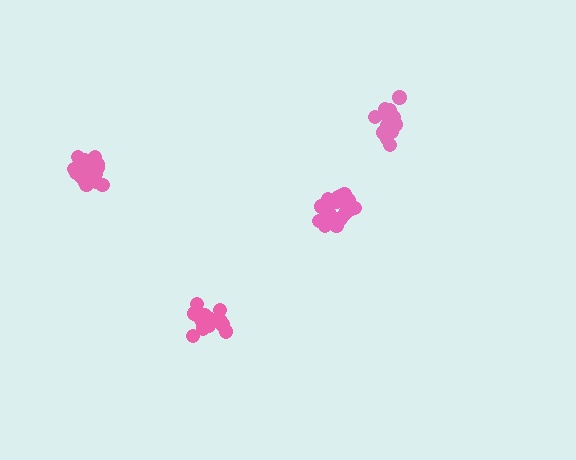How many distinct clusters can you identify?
There are 4 distinct clusters.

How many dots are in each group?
Group 1: 20 dots, Group 2: 14 dots, Group 3: 20 dots, Group 4: 20 dots (74 total).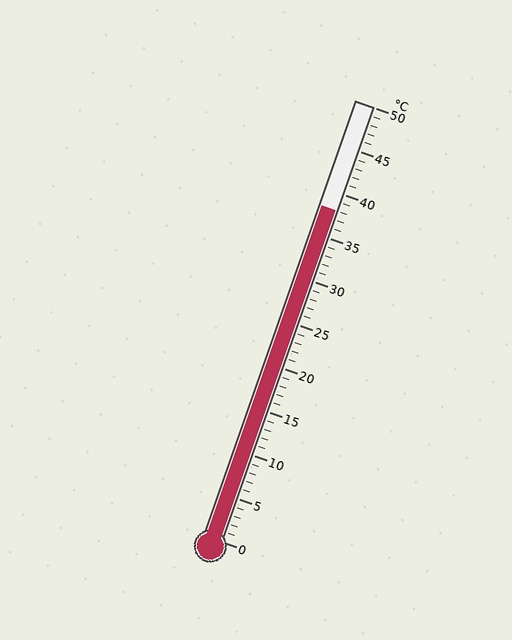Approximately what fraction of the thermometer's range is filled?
The thermometer is filled to approximately 75% of its range.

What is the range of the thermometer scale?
The thermometer scale ranges from 0°C to 50°C.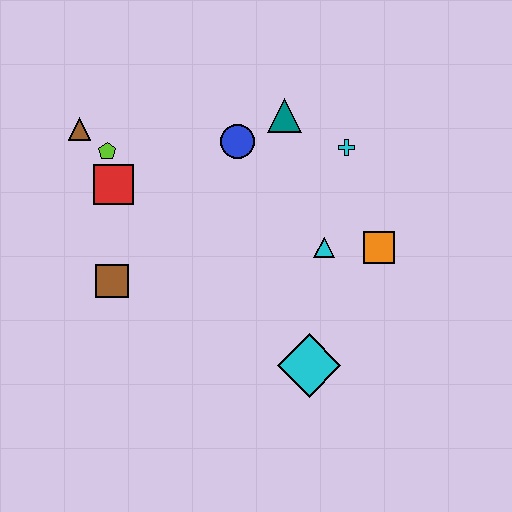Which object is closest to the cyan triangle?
The orange square is closest to the cyan triangle.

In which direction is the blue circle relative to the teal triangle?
The blue circle is to the left of the teal triangle.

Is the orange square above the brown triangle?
No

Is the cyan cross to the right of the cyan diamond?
Yes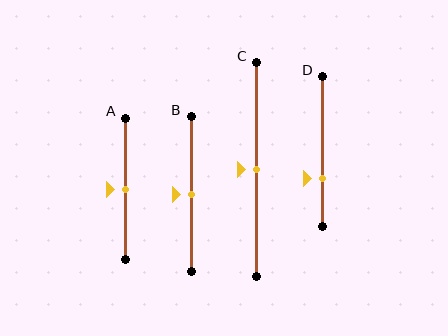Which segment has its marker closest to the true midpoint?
Segment A has its marker closest to the true midpoint.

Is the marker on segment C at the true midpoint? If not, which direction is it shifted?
Yes, the marker on segment C is at the true midpoint.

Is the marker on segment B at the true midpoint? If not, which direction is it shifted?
Yes, the marker on segment B is at the true midpoint.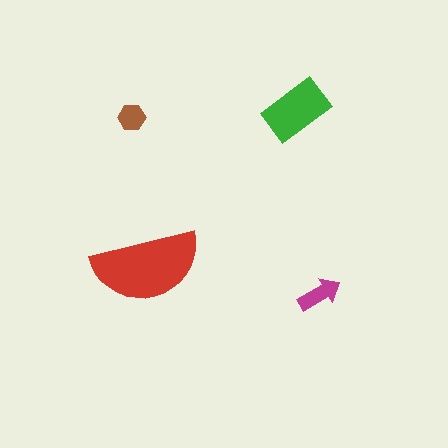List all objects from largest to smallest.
The red semicircle, the green rectangle, the magenta arrow, the brown hexagon.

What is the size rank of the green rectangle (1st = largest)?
2nd.